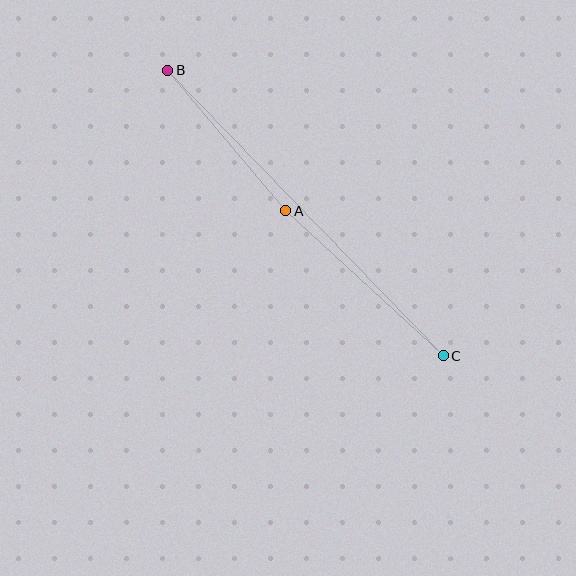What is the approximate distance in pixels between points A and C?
The distance between A and C is approximately 214 pixels.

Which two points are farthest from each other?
Points B and C are farthest from each other.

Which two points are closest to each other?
Points A and B are closest to each other.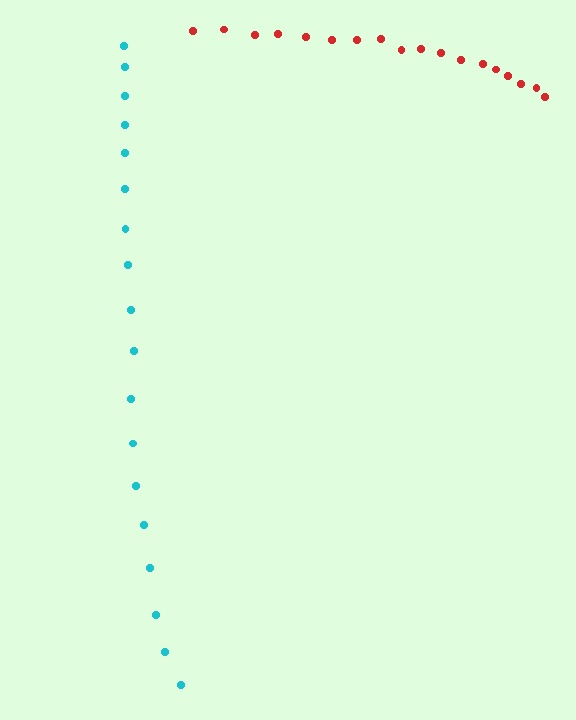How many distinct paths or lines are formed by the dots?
There are 2 distinct paths.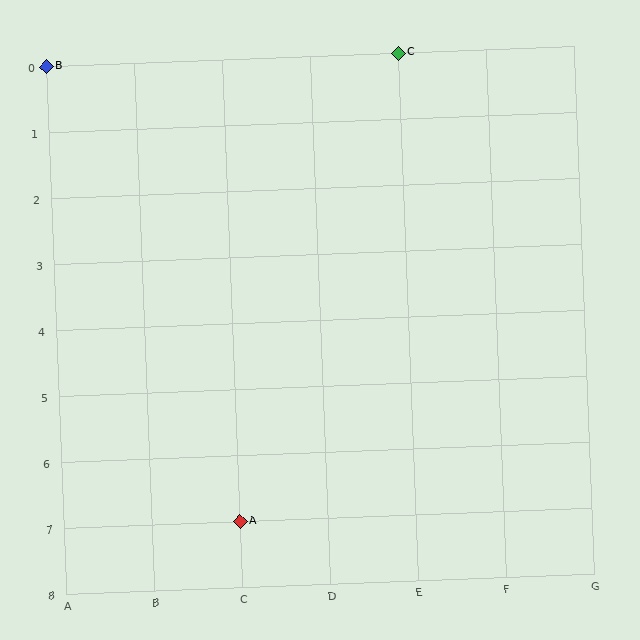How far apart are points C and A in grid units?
Points C and A are 2 columns and 7 rows apart (about 7.3 grid units diagonally).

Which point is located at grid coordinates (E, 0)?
Point C is at (E, 0).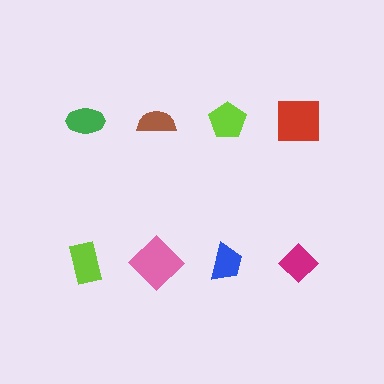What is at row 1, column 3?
A lime pentagon.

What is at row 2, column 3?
A blue trapezoid.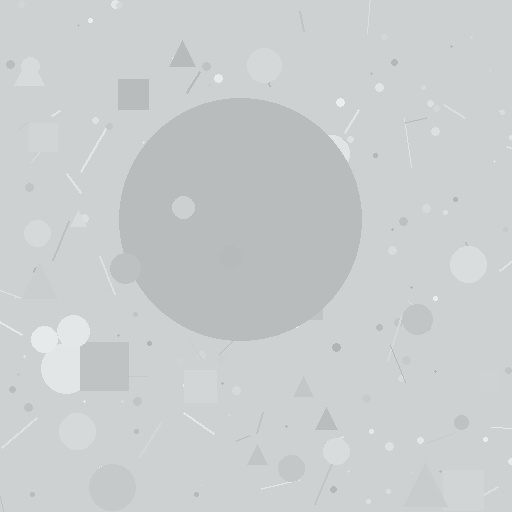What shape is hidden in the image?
A circle is hidden in the image.